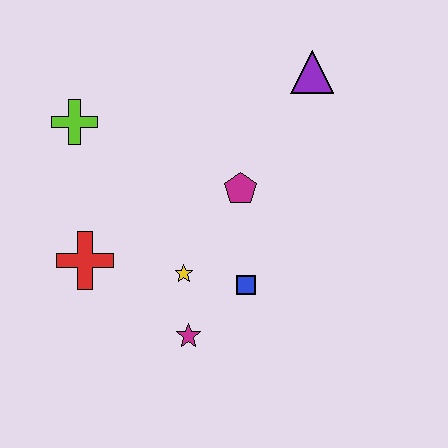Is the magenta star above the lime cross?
No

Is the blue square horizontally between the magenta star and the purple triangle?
Yes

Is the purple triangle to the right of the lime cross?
Yes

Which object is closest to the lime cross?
The red cross is closest to the lime cross.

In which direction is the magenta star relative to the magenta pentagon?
The magenta star is below the magenta pentagon.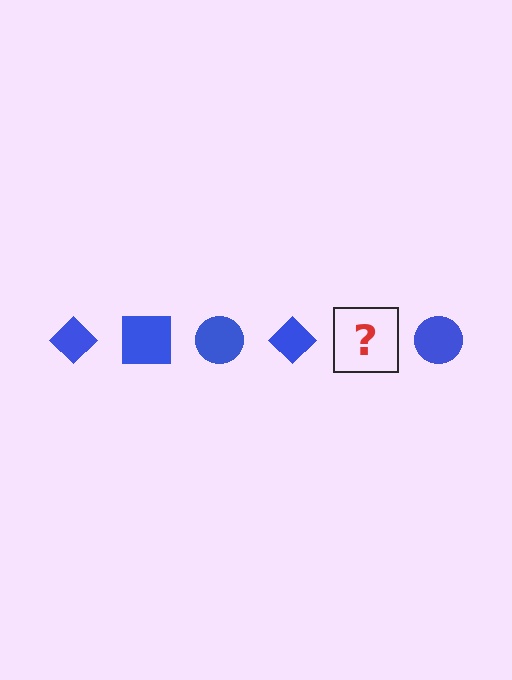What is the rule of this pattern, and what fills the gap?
The rule is that the pattern cycles through diamond, square, circle shapes in blue. The gap should be filled with a blue square.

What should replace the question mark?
The question mark should be replaced with a blue square.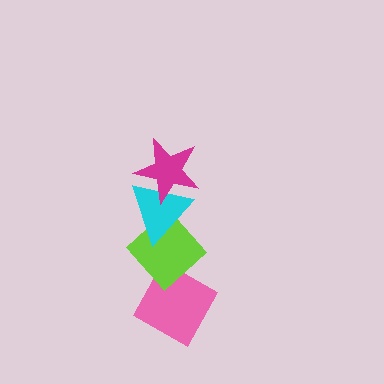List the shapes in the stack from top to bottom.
From top to bottom: the magenta star, the cyan triangle, the lime diamond, the pink diamond.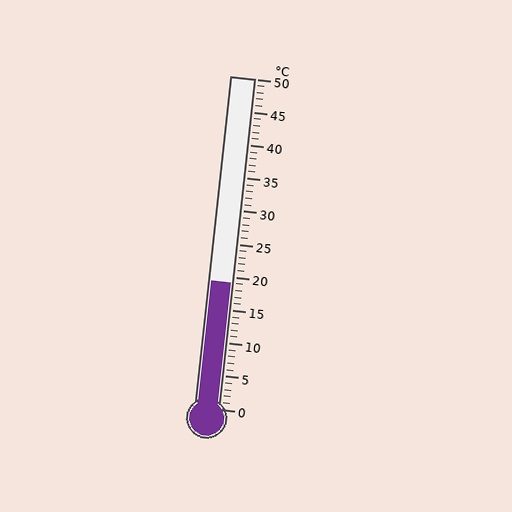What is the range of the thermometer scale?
The thermometer scale ranges from 0°C to 50°C.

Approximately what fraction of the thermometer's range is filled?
The thermometer is filled to approximately 40% of its range.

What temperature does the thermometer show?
The thermometer shows approximately 19°C.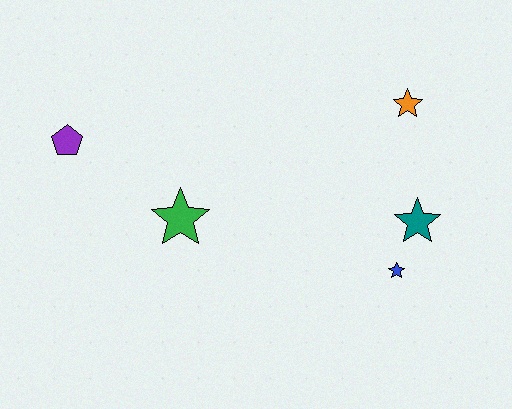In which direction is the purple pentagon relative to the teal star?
The purple pentagon is to the left of the teal star.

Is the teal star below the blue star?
No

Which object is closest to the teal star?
The blue star is closest to the teal star.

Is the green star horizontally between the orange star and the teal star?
No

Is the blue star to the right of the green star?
Yes